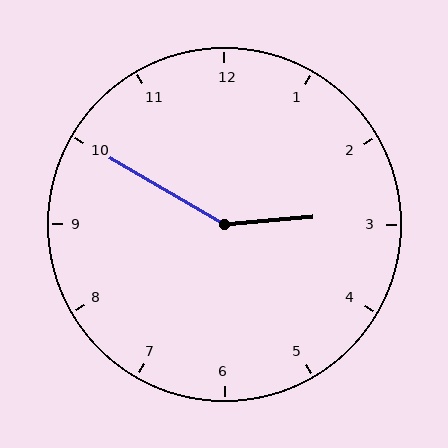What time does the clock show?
2:50.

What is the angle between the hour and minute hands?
Approximately 145 degrees.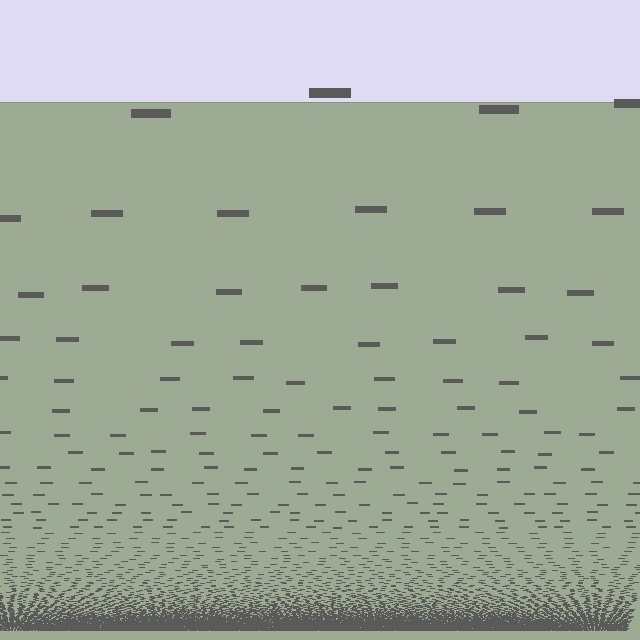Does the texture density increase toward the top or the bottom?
Density increases toward the bottom.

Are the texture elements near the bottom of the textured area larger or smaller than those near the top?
Smaller. The gradient is inverted — elements near the bottom are smaller and denser.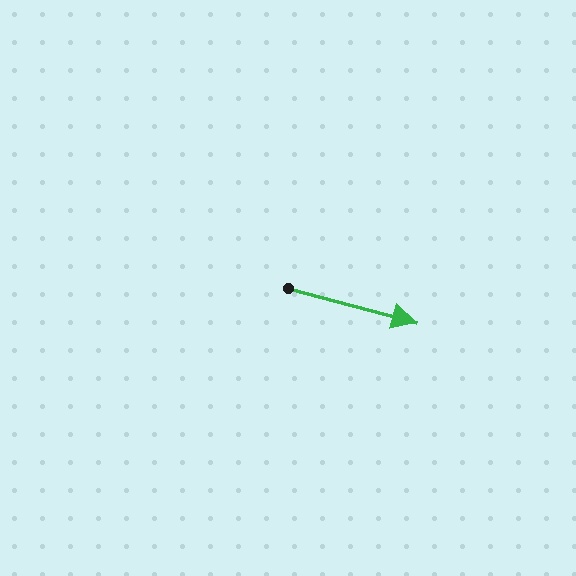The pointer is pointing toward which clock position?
Roughly 3 o'clock.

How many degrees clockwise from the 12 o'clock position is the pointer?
Approximately 105 degrees.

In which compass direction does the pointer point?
East.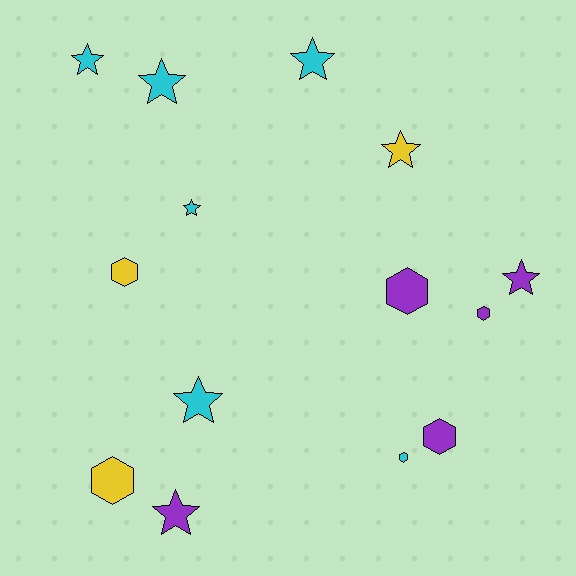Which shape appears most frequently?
Star, with 8 objects.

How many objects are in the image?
There are 14 objects.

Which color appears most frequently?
Cyan, with 6 objects.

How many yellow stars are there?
There is 1 yellow star.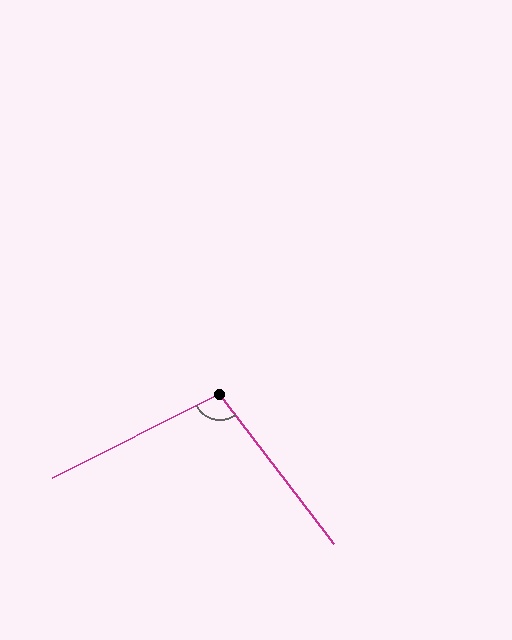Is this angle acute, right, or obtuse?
It is obtuse.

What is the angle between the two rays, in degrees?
Approximately 100 degrees.